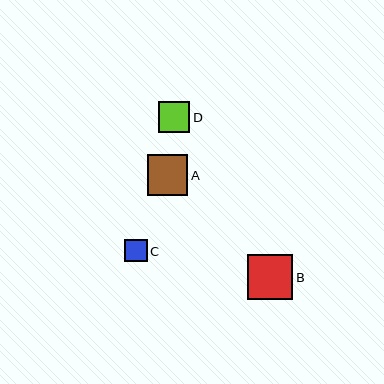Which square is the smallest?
Square C is the smallest with a size of approximately 23 pixels.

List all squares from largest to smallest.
From largest to smallest: B, A, D, C.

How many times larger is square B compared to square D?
Square B is approximately 1.5 times the size of square D.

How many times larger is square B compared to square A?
Square B is approximately 1.1 times the size of square A.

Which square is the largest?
Square B is the largest with a size of approximately 46 pixels.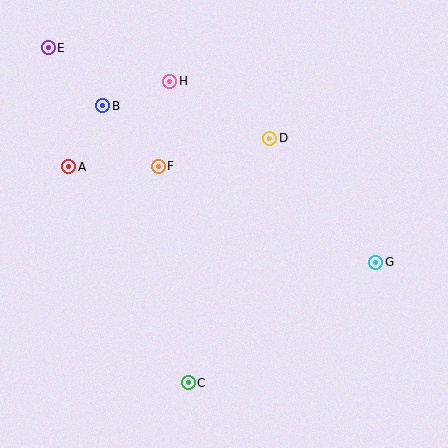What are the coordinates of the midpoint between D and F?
The midpoint between D and F is at (214, 152).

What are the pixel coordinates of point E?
Point E is at (48, 48).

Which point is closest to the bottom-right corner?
Point G is closest to the bottom-right corner.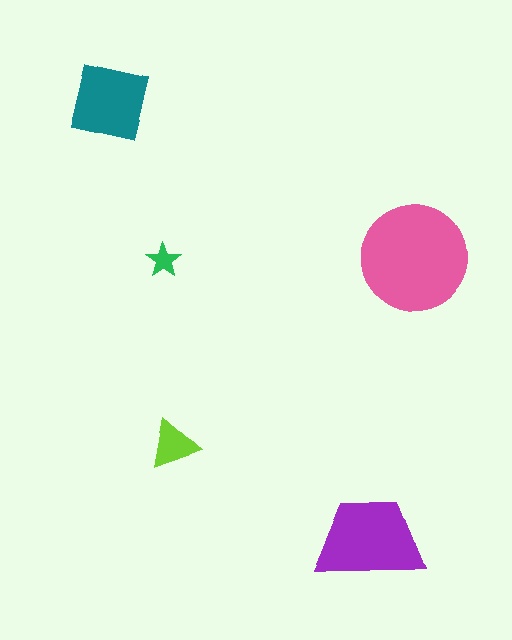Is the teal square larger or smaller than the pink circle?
Smaller.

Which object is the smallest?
The green star.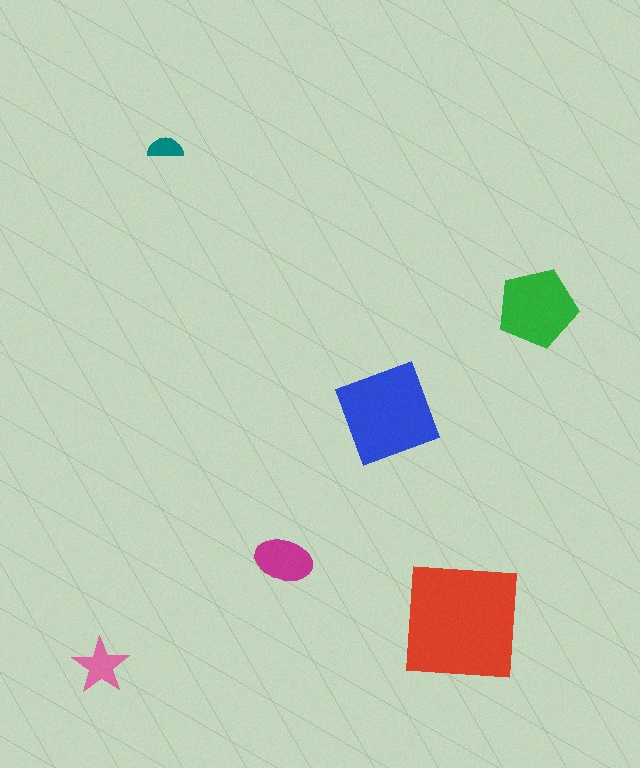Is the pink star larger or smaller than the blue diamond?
Smaller.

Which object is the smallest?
The teal semicircle.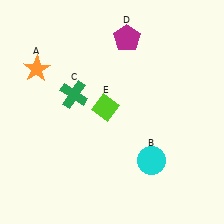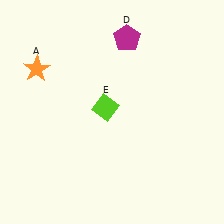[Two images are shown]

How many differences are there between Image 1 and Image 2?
There are 2 differences between the two images.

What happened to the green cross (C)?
The green cross (C) was removed in Image 2. It was in the top-left area of Image 1.